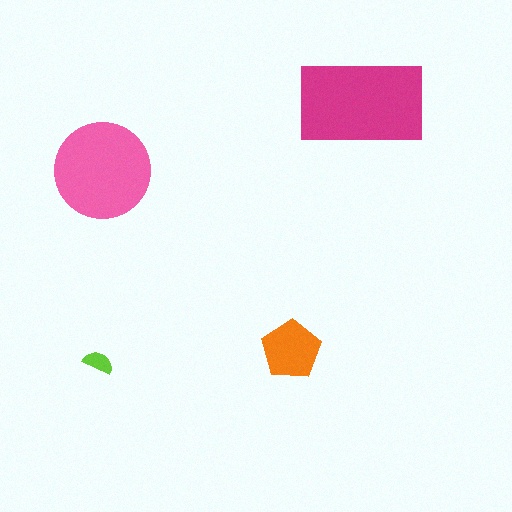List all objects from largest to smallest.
The magenta rectangle, the pink circle, the orange pentagon, the lime semicircle.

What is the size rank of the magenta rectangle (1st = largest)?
1st.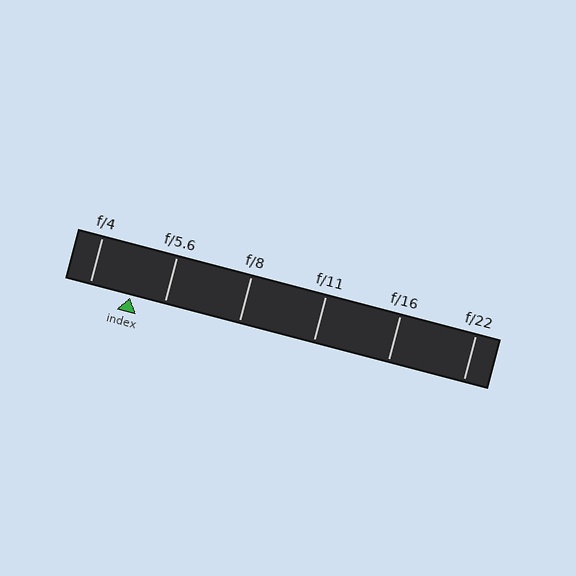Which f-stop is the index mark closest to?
The index mark is closest to f/5.6.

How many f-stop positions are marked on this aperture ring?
There are 6 f-stop positions marked.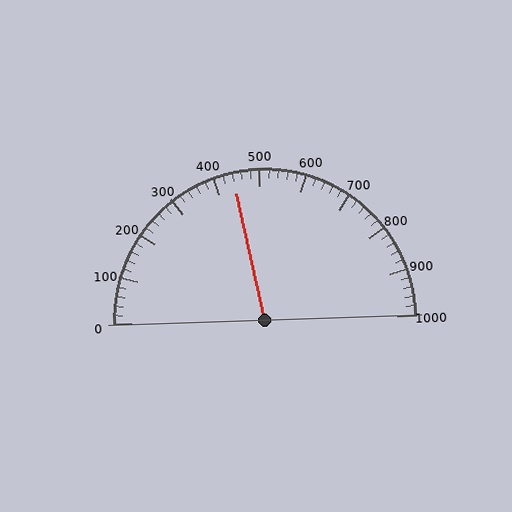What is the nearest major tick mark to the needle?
The nearest major tick mark is 400.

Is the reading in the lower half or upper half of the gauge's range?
The reading is in the lower half of the range (0 to 1000).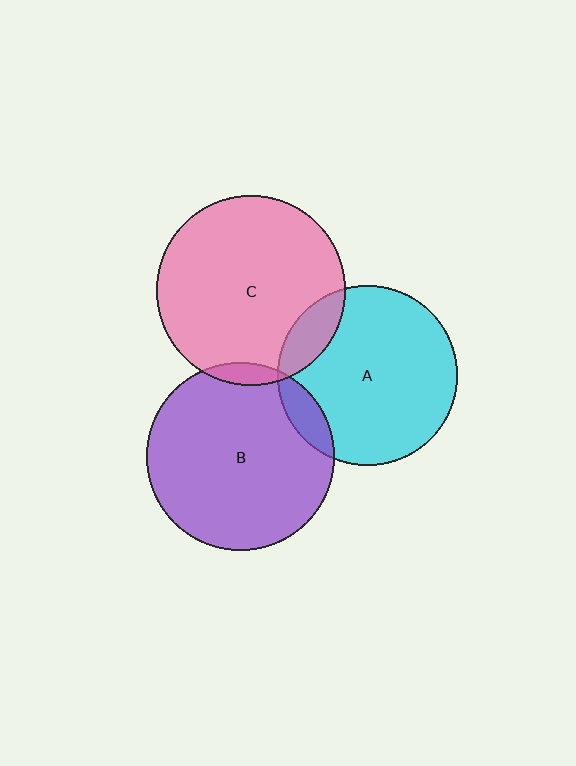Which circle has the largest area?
Circle C (pink).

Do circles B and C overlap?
Yes.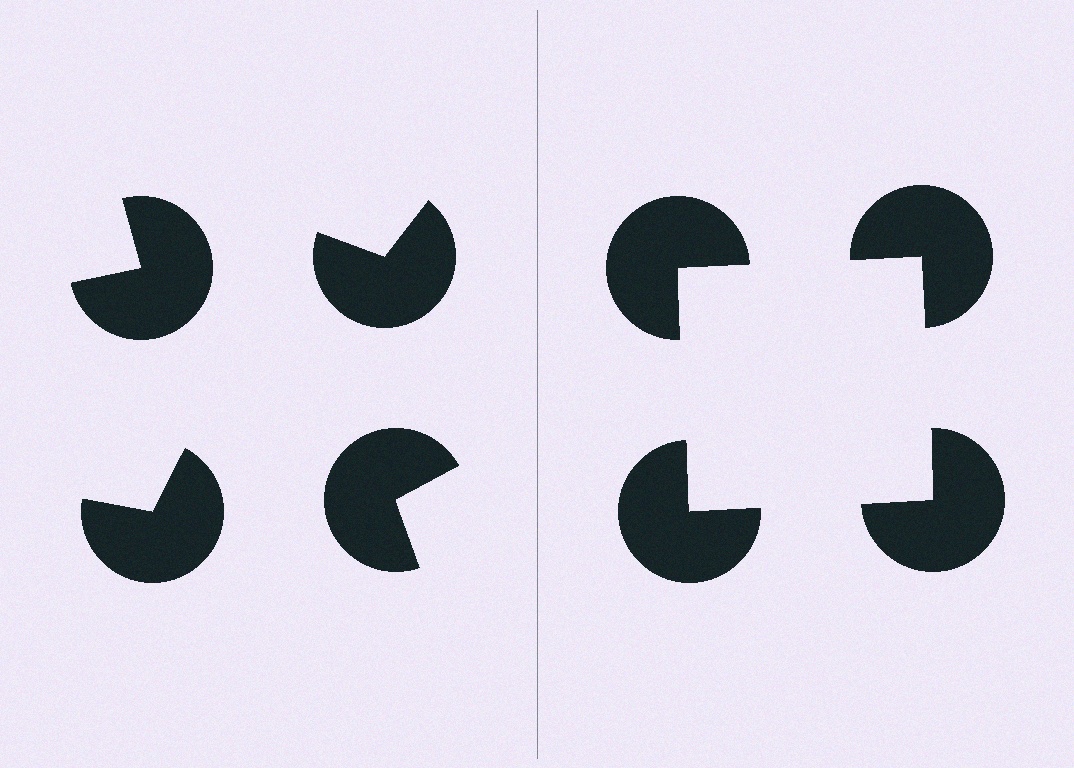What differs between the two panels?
The pac-man discs are positioned identically on both sides; only the wedge orientations differ. On the right they align to a square; on the left they are misaligned.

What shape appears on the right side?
An illusory square.